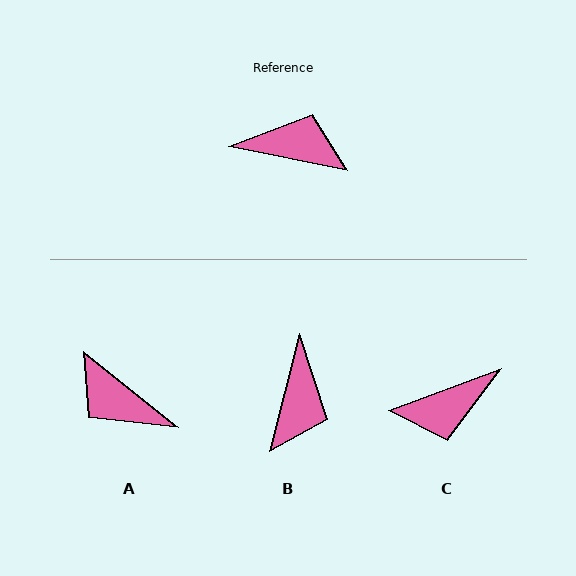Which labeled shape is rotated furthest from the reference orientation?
A, about 153 degrees away.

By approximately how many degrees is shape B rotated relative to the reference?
Approximately 93 degrees clockwise.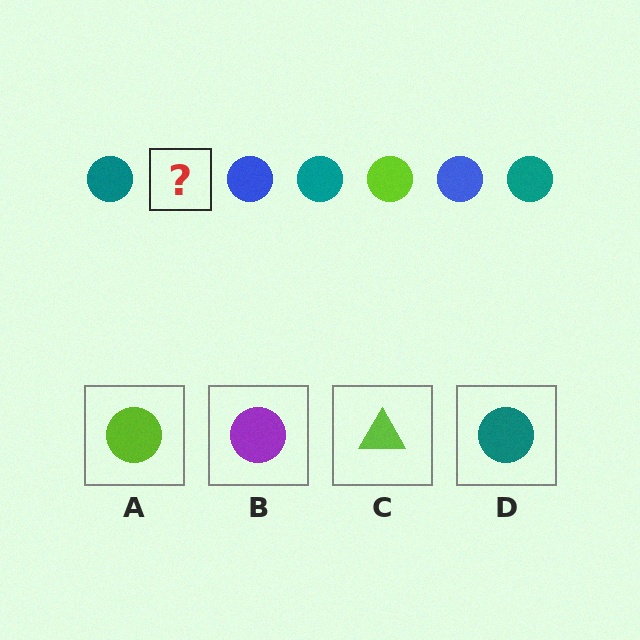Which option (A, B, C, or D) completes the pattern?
A.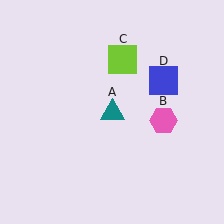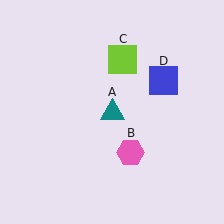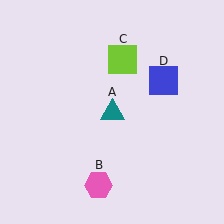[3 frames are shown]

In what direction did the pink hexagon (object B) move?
The pink hexagon (object B) moved down and to the left.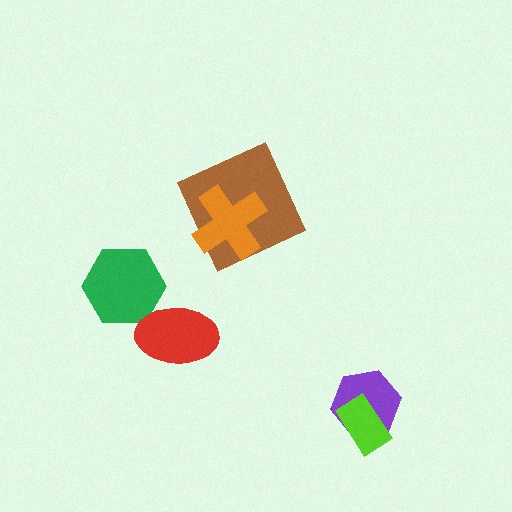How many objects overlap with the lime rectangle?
1 object overlaps with the lime rectangle.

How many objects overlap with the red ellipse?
1 object overlaps with the red ellipse.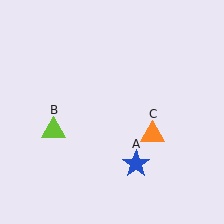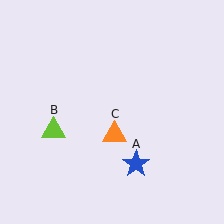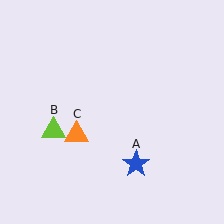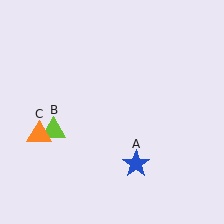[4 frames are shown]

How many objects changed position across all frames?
1 object changed position: orange triangle (object C).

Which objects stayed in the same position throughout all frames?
Blue star (object A) and lime triangle (object B) remained stationary.